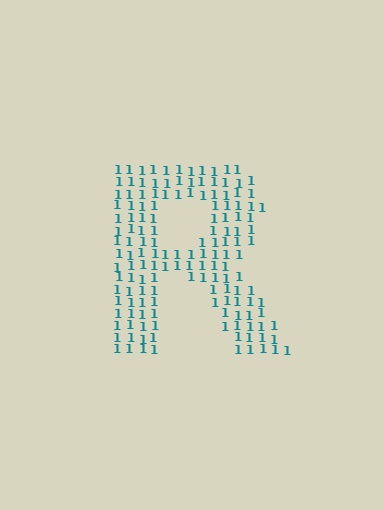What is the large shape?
The large shape is the letter R.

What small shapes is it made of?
It is made of small digit 1's.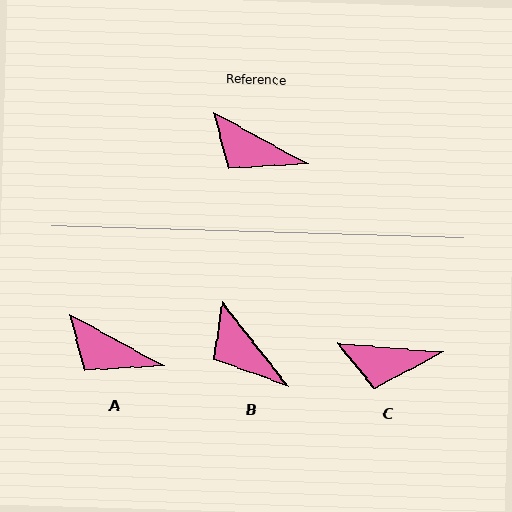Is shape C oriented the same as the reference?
No, it is off by about 24 degrees.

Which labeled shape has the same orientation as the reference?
A.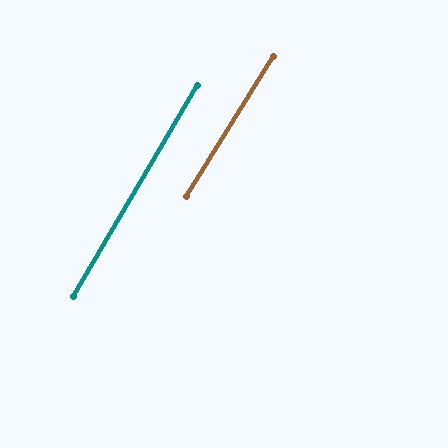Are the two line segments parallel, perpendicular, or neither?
Parallel — their directions differ by only 1.1°.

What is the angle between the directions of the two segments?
Approximately 1 degree.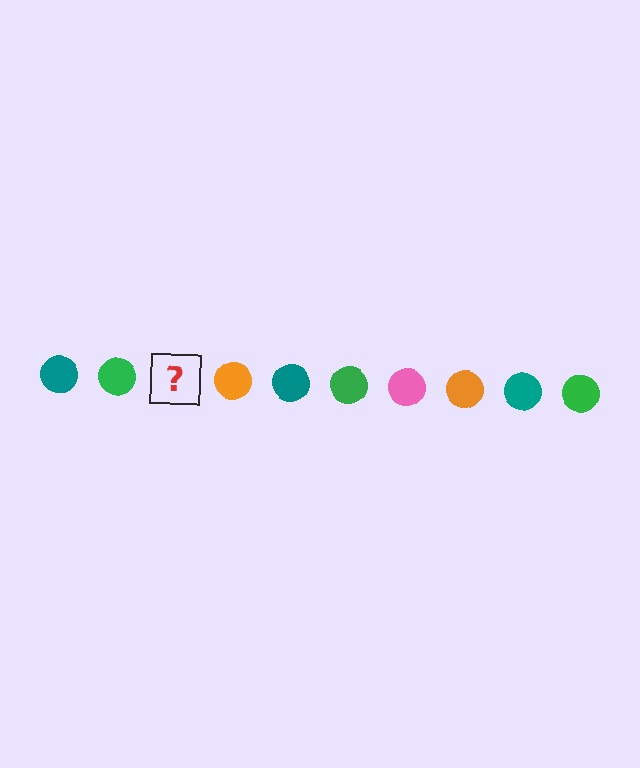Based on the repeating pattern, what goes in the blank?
The blank should be a pink circle.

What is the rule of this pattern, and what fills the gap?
The rule is that the pattern cycles through teal, green, pink, orange circles. The gap should be filled with a pink circle.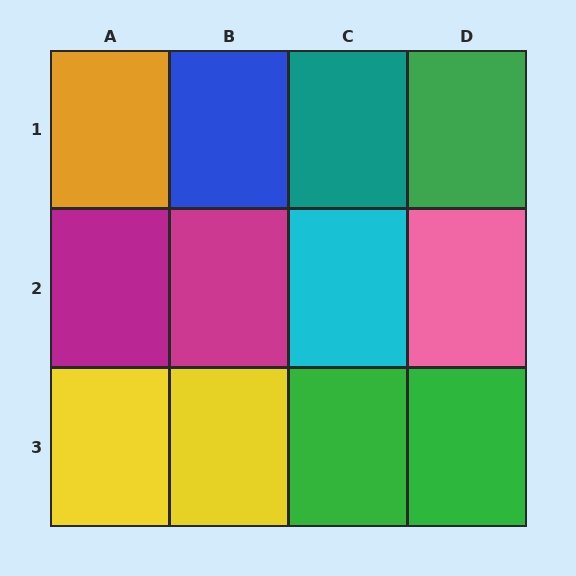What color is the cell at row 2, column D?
Pink.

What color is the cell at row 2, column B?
Magenta.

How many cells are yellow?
2 cells are yellow.